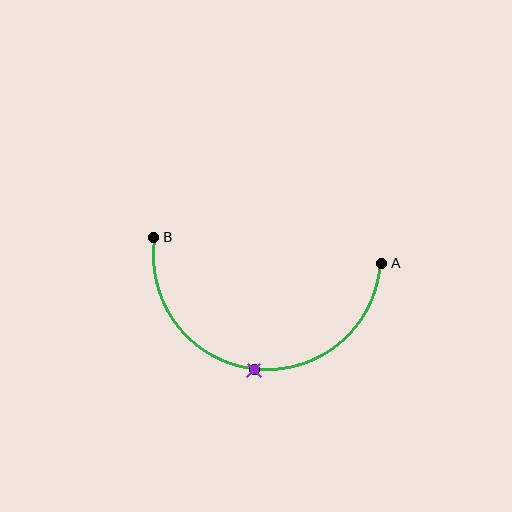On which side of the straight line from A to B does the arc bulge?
The arc bulges below the straight line connecting A and B.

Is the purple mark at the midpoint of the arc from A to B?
Yes. The purple mark lies on the arc at equal arc-length from both A and B — it is the arc midpoint.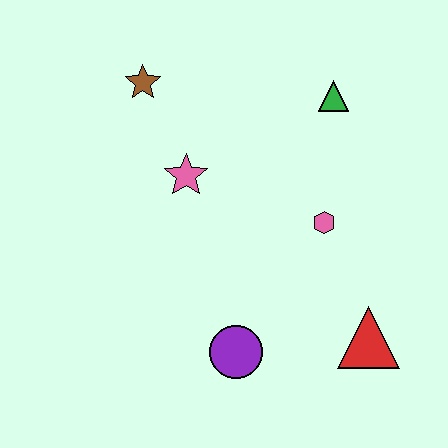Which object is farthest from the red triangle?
The brown star is farthest from the red triangle.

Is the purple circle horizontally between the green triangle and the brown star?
Yes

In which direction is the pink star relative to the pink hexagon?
The pink star is to the left of the pink hexagon.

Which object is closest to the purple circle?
The red triangle is closest to the purple circle.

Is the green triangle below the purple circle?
No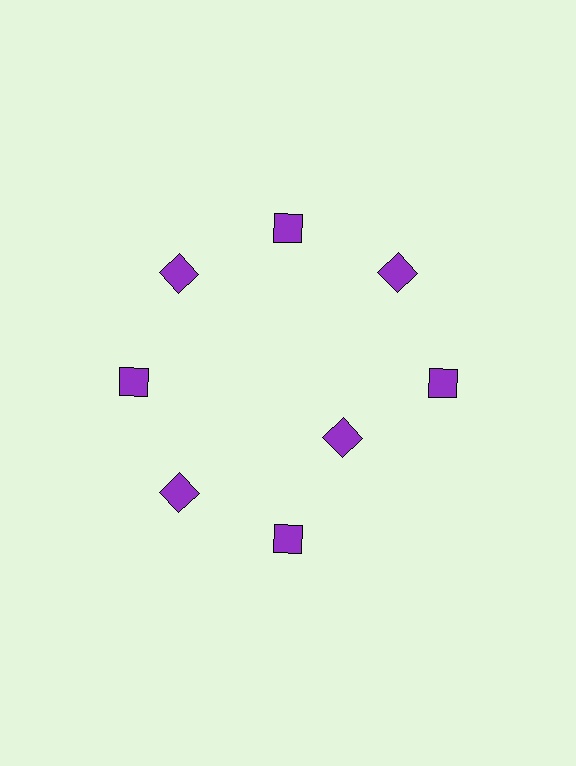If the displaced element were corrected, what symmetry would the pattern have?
It would have 8-fold rotational symmetry — the pattern would map onto itself every 45 degrees.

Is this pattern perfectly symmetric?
No. The 8 purple diamonds are arranged in a ring, but one element near the 4 o'clock position is pulled inward toward the center, breaking the 8-fold rotational symmetry.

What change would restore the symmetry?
The symmetry would be restored by moving it outward, back onto the ring so that all 8 diamonds sit at equal angles and equal distance from the center.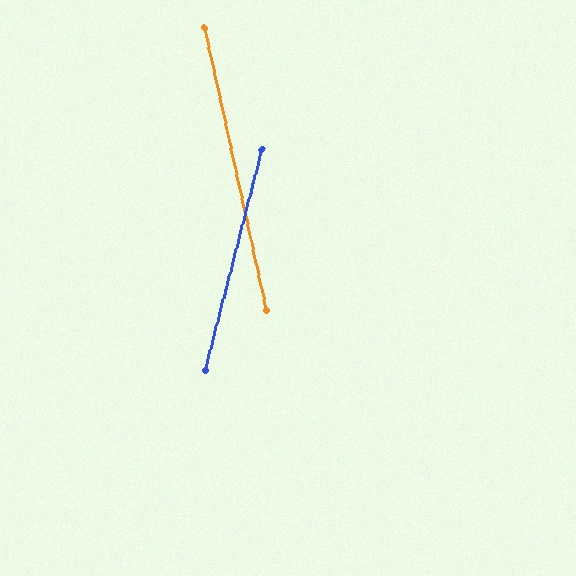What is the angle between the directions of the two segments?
Approximately 27 degrees.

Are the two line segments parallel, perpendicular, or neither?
Neither parallel nor perpendicular — they differ by about 27°.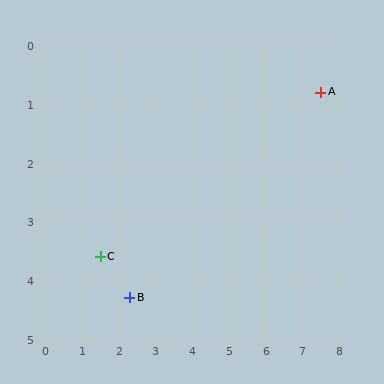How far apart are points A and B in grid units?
Points A and B are about 6.3 grid units apart.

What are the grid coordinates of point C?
Point C is at approximately (1.5, 3.6).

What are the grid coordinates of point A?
Point A is at approximately (7.5, 0.8).